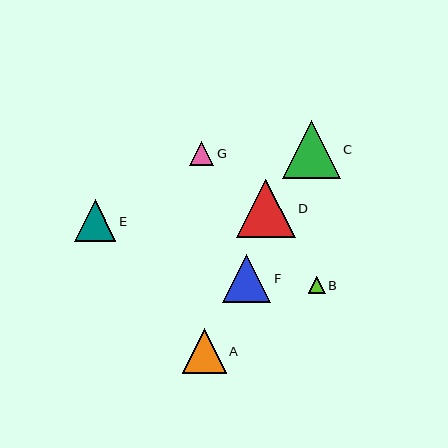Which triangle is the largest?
Triangle D is the largest with a size of approximately 58 pixels.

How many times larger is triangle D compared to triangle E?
Triangle D is approximately 1.4 times the size of triangle E.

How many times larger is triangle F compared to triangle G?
Triangle F is approximately 2.0 times the size of triangle G.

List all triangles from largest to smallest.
From largest to smallest: D, C, F, A, E, G, B.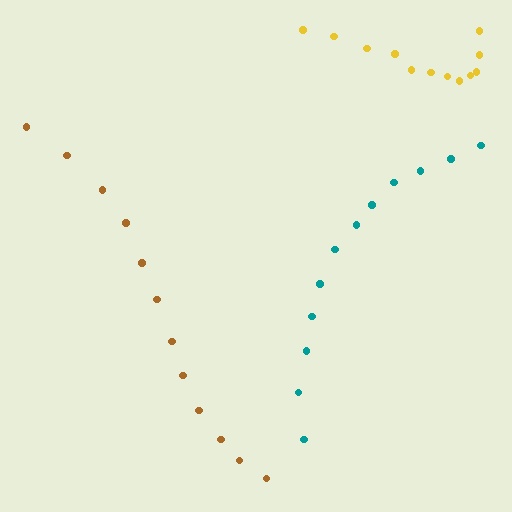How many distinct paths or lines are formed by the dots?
There are 3 distinct paths.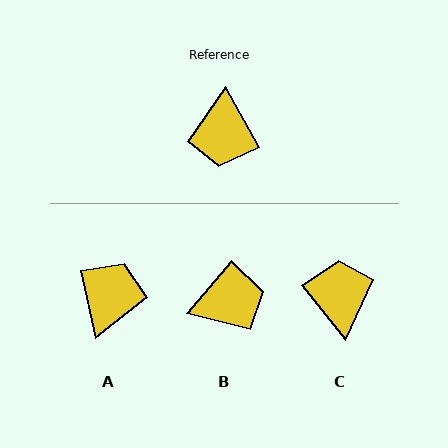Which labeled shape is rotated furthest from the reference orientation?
C, about 170 degrees away.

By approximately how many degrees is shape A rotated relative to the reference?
Approximately 163 degrees counter-clockwise.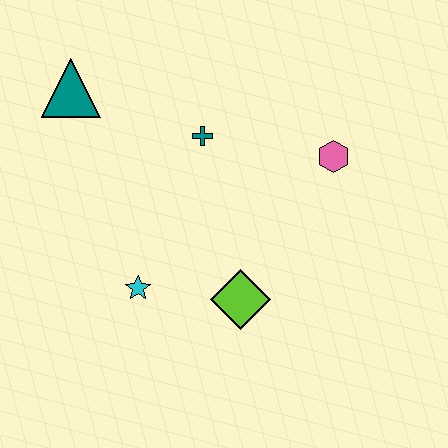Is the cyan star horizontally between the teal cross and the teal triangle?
Yes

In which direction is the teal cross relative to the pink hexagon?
The teal cross is to the left of the pink hexagon.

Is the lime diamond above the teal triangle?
No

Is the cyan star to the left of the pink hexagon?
Yes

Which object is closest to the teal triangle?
The teal cross is closest to the teal triangle.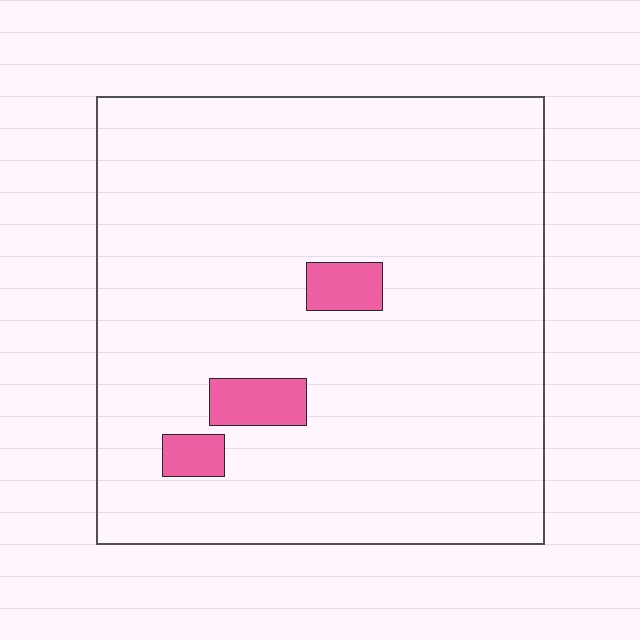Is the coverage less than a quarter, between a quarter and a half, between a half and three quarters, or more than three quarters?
Less than a quarter.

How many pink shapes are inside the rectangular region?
3.